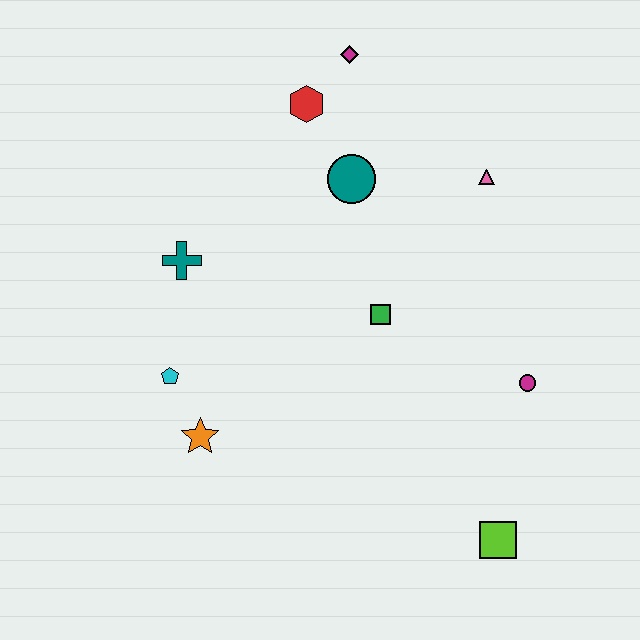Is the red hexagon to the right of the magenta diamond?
No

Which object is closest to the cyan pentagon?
The orange star is closest to the cyan pentagon.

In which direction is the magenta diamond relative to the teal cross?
The magenta diamond is above the teal cross.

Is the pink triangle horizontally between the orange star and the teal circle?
No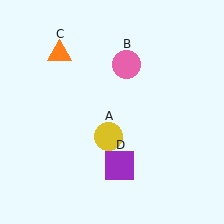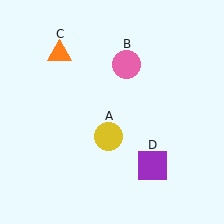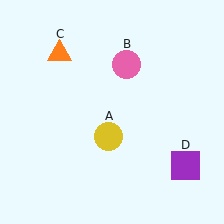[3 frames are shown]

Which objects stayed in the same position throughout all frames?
Yellow circle (object A) and pink circle (object B) and orange triangle (object C) remained stationary.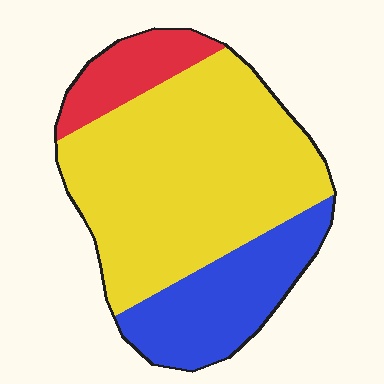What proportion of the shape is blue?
Blue takes up about one quarter (1/4) of the shape.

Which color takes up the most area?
Yellow, at roughly 65%.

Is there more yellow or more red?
Yellow.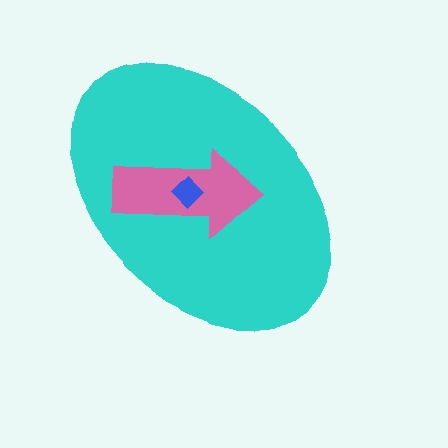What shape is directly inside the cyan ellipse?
The pink arrow.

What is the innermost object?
The blue diamond.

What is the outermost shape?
The cyan ellipse.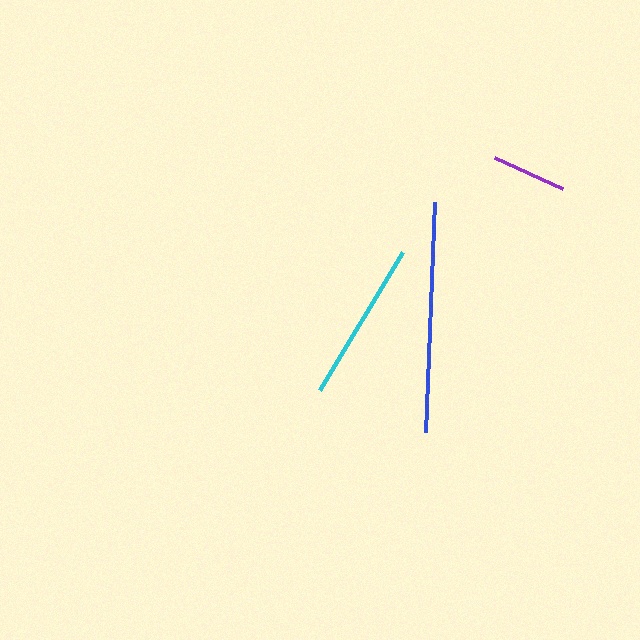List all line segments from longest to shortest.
From longest to shortest: blue, cyan, purple.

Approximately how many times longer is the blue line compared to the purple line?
The blue line is approximately 3.1 times the length of the purple line.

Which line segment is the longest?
The blue line is the longest at approximately 230 pixels.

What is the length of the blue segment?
The blue segment is approximately 230 pixels long.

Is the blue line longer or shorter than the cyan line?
The blue line is longer than the cyan line.